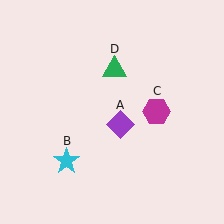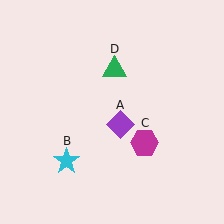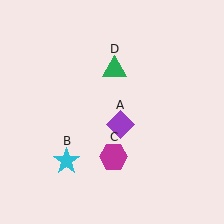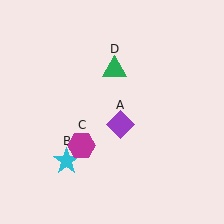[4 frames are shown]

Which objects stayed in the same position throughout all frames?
Purple diamond (object A) and cyan star (object B) and green triangle (object D) remained stationary.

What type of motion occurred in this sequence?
The magenta hexagon (object C) rotated clockwise around the center of the scene.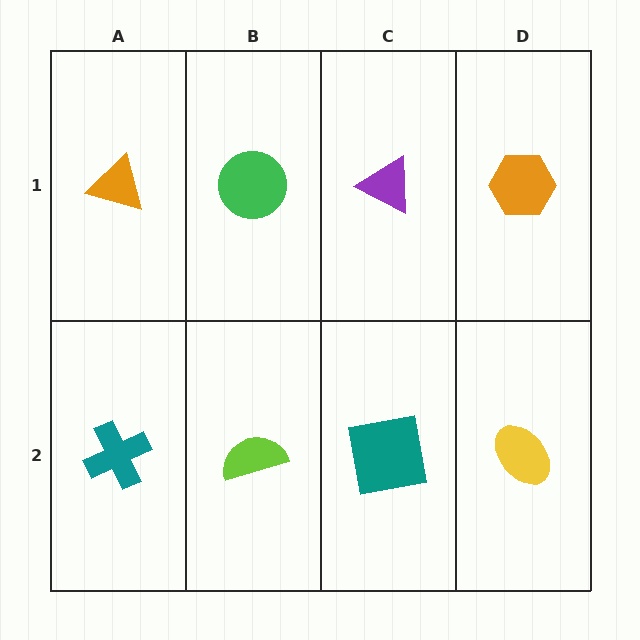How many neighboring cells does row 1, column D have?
2.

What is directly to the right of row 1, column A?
A green circle.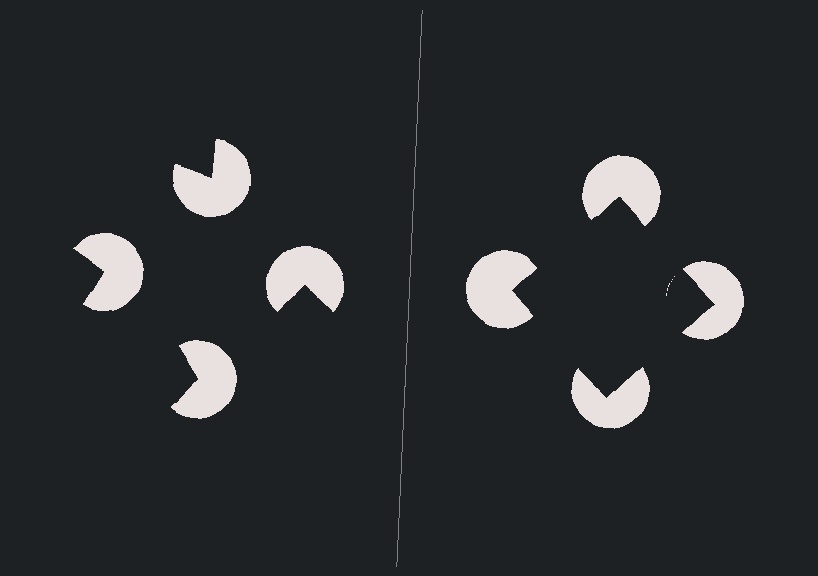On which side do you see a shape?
An illusory square appears on the right side. On the left side the wedge cuts are rotated, so no coherent shape forms.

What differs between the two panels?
The pac-man discs are positioned identically on both sides; only the wedge orientations differ. On the right they align to a square; on the left they are misaligned.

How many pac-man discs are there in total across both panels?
8 — 4 on each side.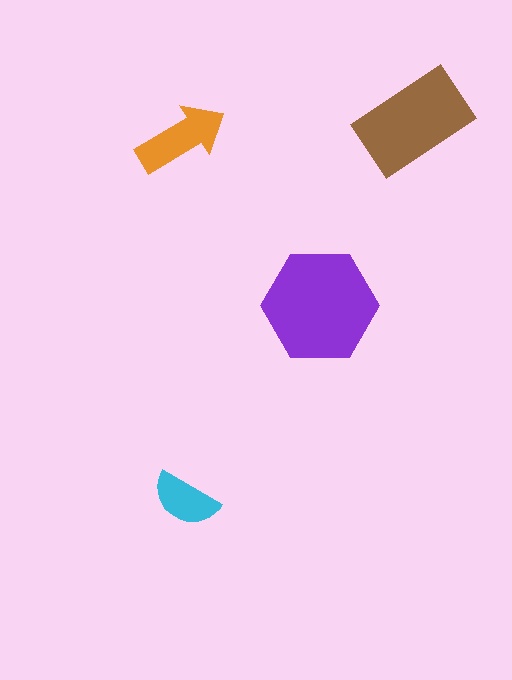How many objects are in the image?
There are 4 objects in the image.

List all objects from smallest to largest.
The cyan semicircle, the orange arrow, the brown rectangle, the purple hexagon.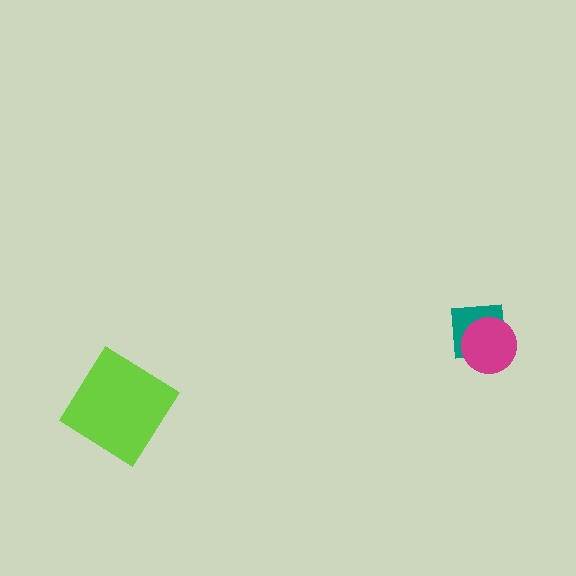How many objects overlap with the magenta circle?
1 object overlaps with the magenta circle.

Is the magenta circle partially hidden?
No, no other shape covers it.